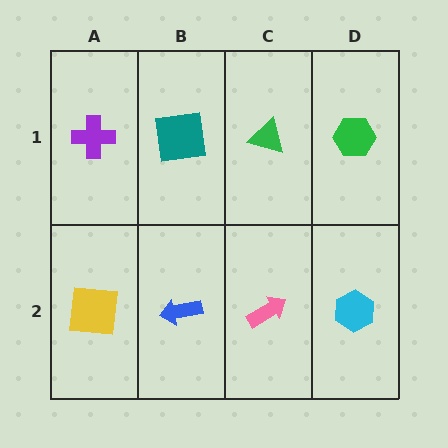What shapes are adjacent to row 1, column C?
A pink arrow (row 2, column C), a teal square (row 1, column B), a green hexagon (row 1, column D).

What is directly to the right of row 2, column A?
A blue arrow.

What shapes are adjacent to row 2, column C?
A green triangle (row 1, column C), a blue arrow (row 2, column B), a cyan hexagon (row 2, column D).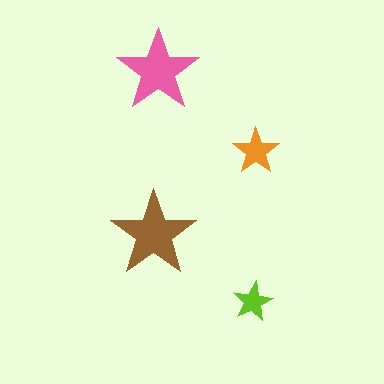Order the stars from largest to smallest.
the brown one, the pink one, the orange one, the lime one.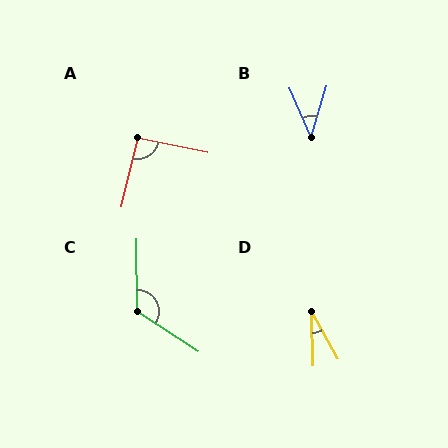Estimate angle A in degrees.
Approximately 91 degrees.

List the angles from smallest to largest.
D (27°), B (41°), A (91°), C (124°).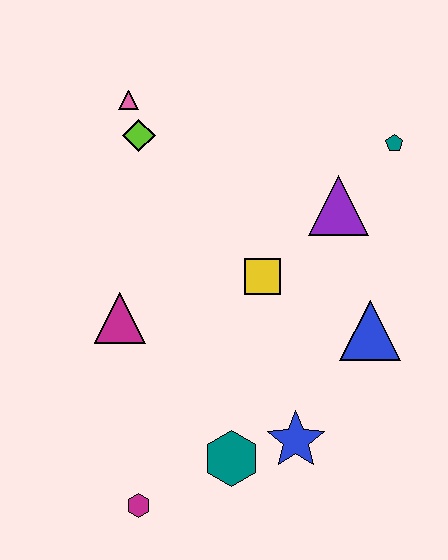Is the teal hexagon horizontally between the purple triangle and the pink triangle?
Yes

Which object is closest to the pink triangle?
The lime diamond is closest to the pink triangle.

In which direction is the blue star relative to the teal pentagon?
The blue star is below the teal pentagon.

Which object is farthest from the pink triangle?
The magenta hexagon is farthest from the pink triangle.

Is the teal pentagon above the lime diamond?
No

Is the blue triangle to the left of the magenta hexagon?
No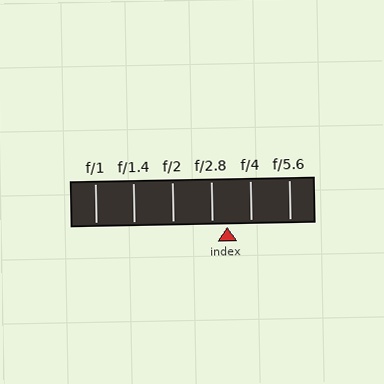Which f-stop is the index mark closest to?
The index mark is closest to f/2.8.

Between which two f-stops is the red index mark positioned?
The index mark is between f/2.8 and f/4.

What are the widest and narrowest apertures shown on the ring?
The widest aperture shown is f/1 and the narrowest is f/5.6.